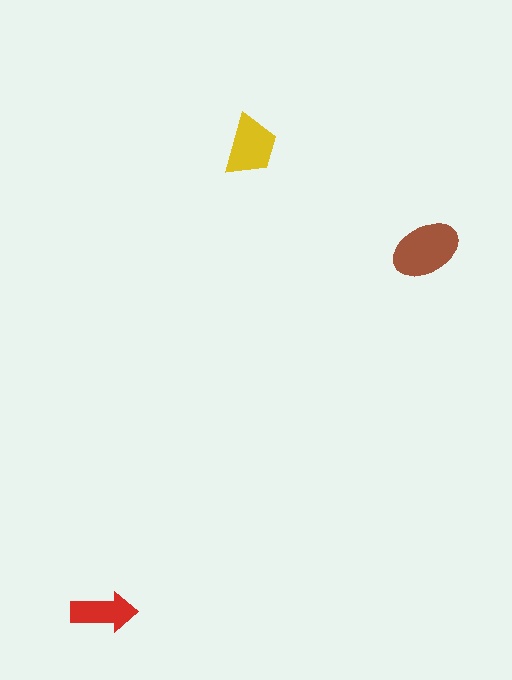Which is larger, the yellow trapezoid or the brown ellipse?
The brown ellipse.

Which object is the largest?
The brown ellipse.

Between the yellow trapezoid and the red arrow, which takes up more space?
The yellow trapezoid.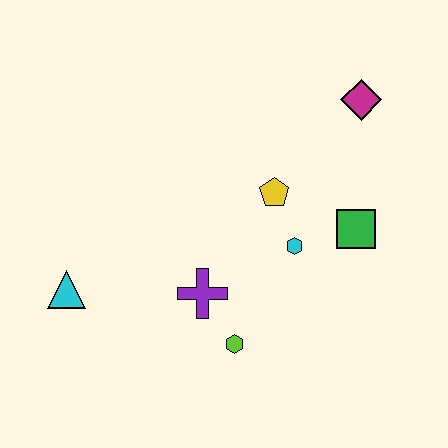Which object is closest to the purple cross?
The lime hexagon is closest to the purple cross.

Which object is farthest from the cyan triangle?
The magenta diamond is farthest from the cyan triangle.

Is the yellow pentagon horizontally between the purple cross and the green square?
Yes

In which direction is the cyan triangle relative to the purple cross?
The cyan triangle is to the left of the purple cross.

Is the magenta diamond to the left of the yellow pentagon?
No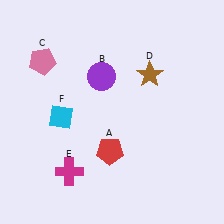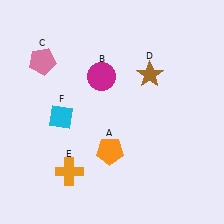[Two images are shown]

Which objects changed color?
A changed from red to orange. B changed from purple to magenta. E changed from magenta to orange.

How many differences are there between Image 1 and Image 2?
There are 3 differences between the two images.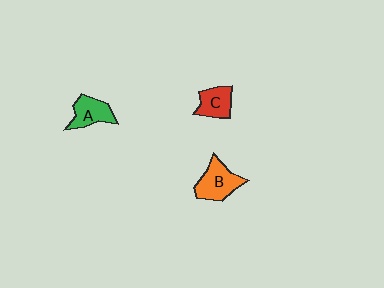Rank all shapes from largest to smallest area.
From largest to smallest: B (orange), A (green), C (red).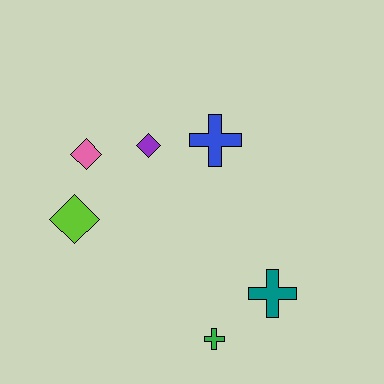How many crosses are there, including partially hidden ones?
There are 3 crosses.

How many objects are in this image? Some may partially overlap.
There are 6 objects.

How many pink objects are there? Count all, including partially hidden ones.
There is 1 pink object.